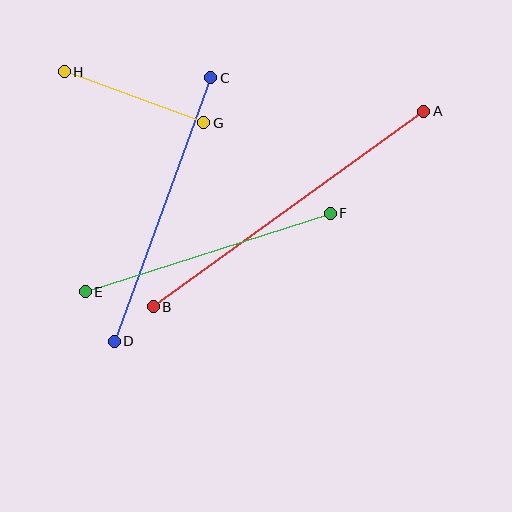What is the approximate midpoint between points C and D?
The midpoint is at approximately (163, 209) pixels.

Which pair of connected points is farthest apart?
Points A and B are farthest apart.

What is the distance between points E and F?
The distance is approximately 257 pixels.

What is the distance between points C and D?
The distance is approximately 281 pixels.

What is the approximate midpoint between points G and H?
The midpoint is at approximately (134, 97) pixels.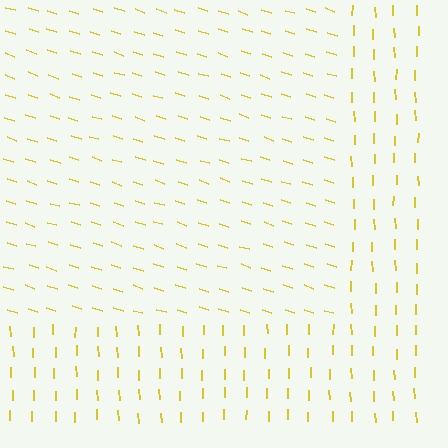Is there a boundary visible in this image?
Yes, there is a texture boundary formed by a change in line orientation.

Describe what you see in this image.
The image is filled with small yellow line segments. A rectangle region in the image has lines oriented differently from the surrounding lines, creating a visible texture boundary.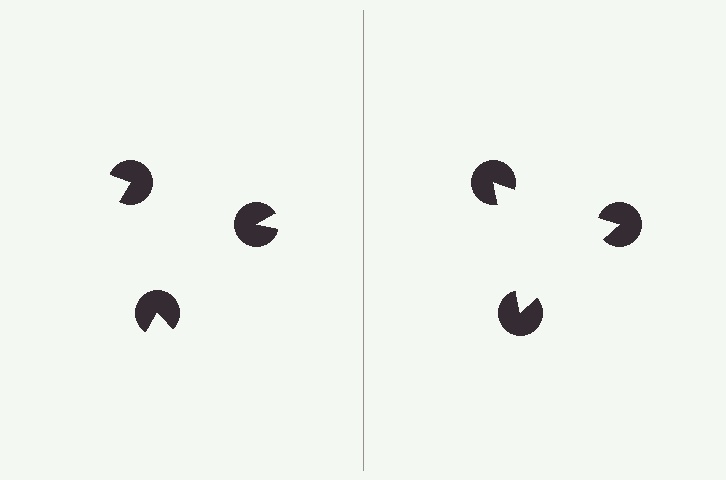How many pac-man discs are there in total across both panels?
6 — 3 on each side.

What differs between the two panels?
The pac-man discs are positioned identically on both sides; only the wedge orientations differ. On the right they align to a triangle; on the left they are misaligned.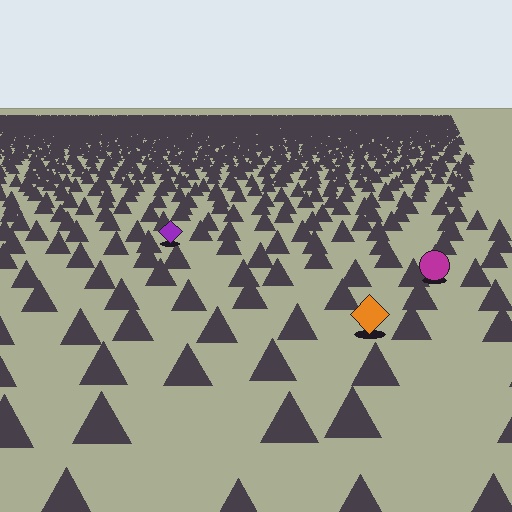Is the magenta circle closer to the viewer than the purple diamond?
Yes. The magenta circle is closer — you can tell from the texture gradient: the ground texture is coarser near it.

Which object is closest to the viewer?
The orange diamond is closest. The texture marks near it are larger and more spread out.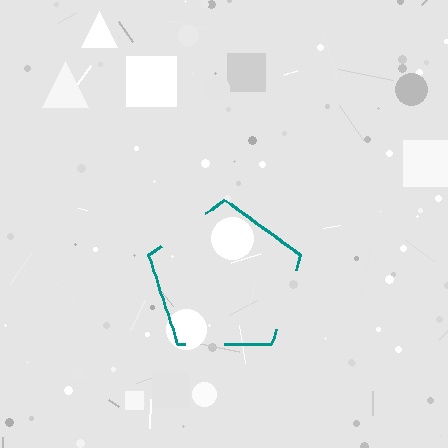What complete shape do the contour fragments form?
The contour fragments form a pentagon.